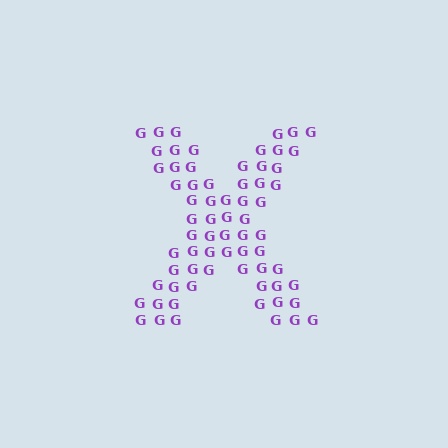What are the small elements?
The small elements are letter G's.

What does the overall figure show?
The overall figure shows the letter X.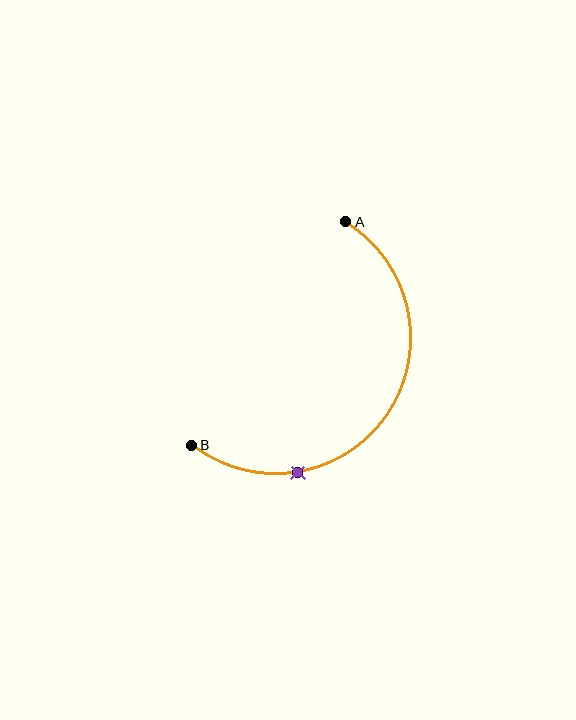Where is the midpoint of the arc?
The arc midpoint is the point on the curve farthest from the straight line joining A and B. It sits below and to the right of that line.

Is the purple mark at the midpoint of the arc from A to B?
No. The purple mark lies on the arc but is closer to endpoint B. The arc midpoint would be at the point on the curve equidistant along the arc from both A and B.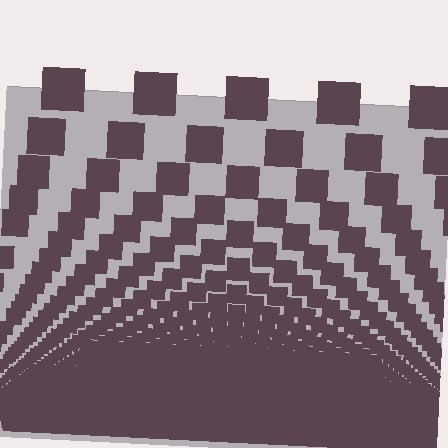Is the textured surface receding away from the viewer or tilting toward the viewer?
The surface appears to tilt toward the viewer. Texture elements get larger and sparser toward the top.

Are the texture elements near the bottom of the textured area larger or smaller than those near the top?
Smaller. The gradient is inverted — elements near the bottom are smaller and denser.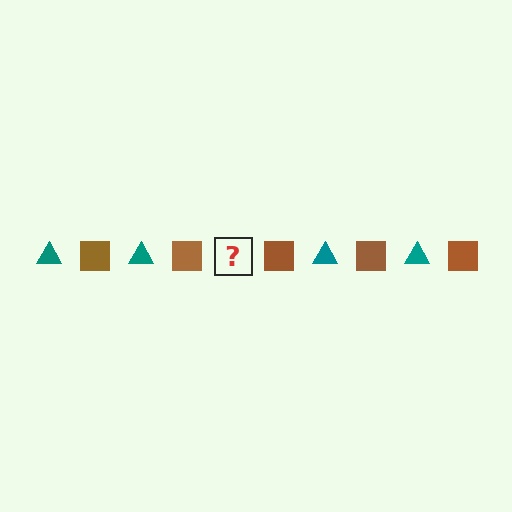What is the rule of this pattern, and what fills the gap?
The rule is that the pattern alternates between teal triangle and brown square. The gap should be filled with a teal triangle.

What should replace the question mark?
The question mark should be replaced with a teal triangle.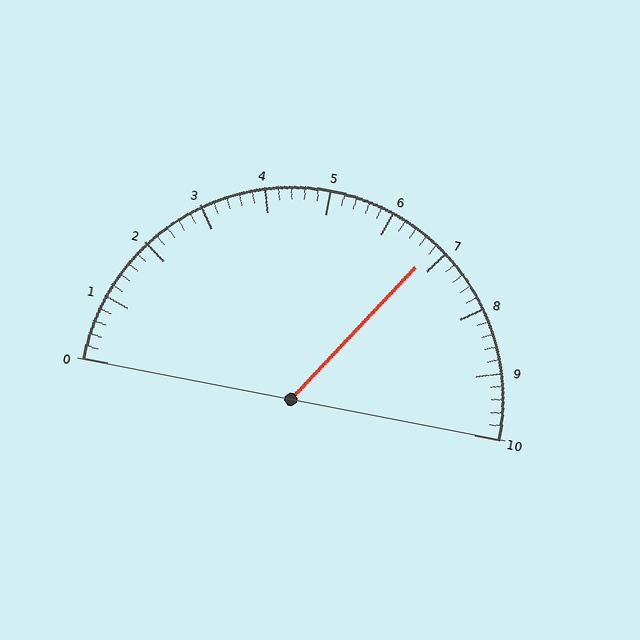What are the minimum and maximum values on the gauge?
The gauge ranges from 0 to 10.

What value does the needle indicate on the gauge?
The needle indicates approximately 6.8.